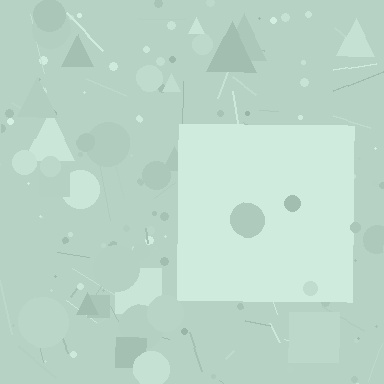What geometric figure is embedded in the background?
A square is embedded in the background.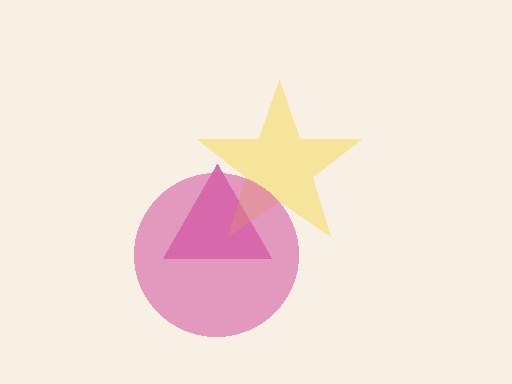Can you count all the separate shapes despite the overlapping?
Yes, there are 3 separate shapes.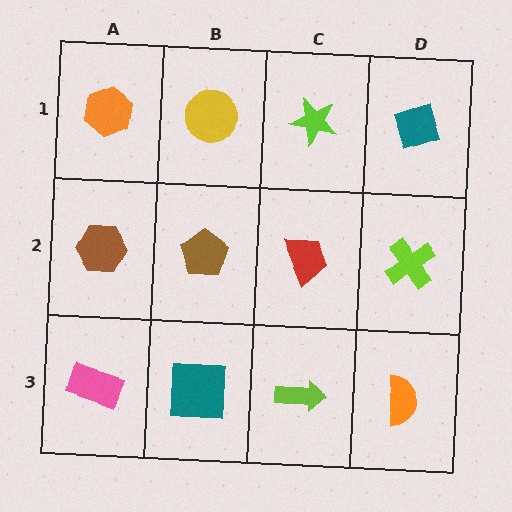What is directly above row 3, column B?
A brown pentagon.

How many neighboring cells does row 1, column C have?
3.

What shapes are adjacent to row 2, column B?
A yellow circle (row 1, column B), a teal square (row 3, column B), a brown hexagon (row 2, column A), a red trapezoid (row 2, column C).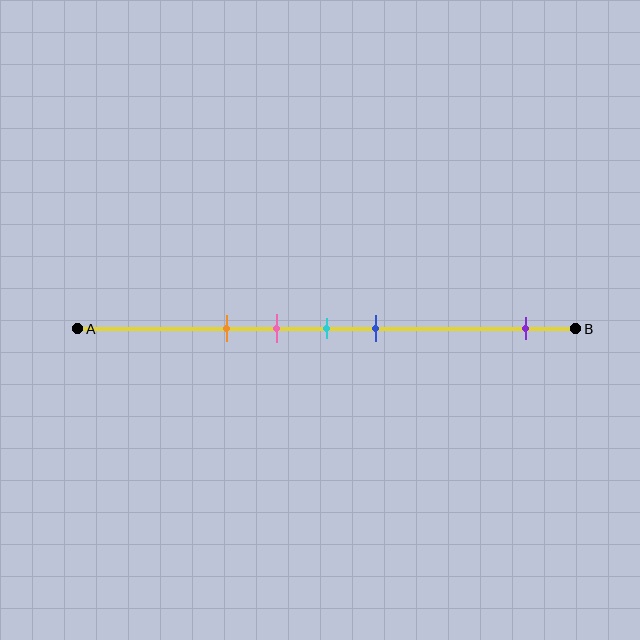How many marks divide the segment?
There are 5 marks dividing the segment.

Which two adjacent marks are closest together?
The pink and cyan marks are the closest adjacent pair.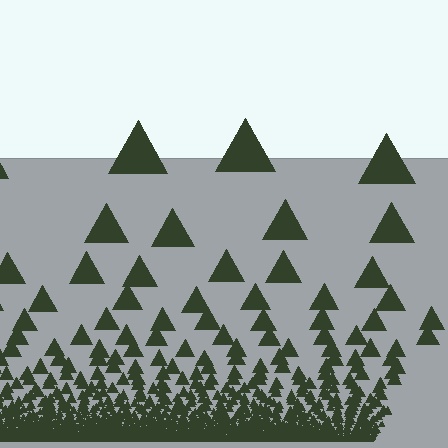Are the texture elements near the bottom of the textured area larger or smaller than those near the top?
Smaller. The gradient is inverted — elements near the bottom are smaller and denser.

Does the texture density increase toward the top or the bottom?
Density increases toward the bottom.